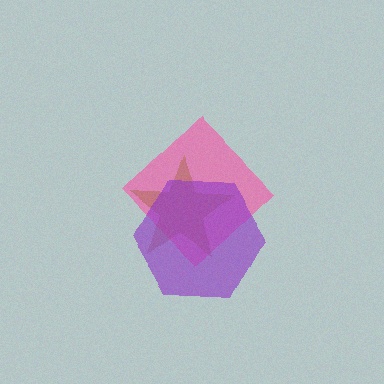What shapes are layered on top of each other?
The layered shapes are: a pink diamond, a brown star, a purple hexagon.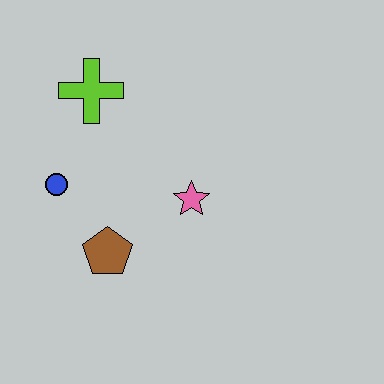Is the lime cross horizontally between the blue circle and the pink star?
Yes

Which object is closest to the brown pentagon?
The blue circle is closest to the brown pentagon.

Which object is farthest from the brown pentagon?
The lime cross is farthest from the brown pentagon.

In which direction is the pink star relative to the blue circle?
The pink star is to the right of the blue circle.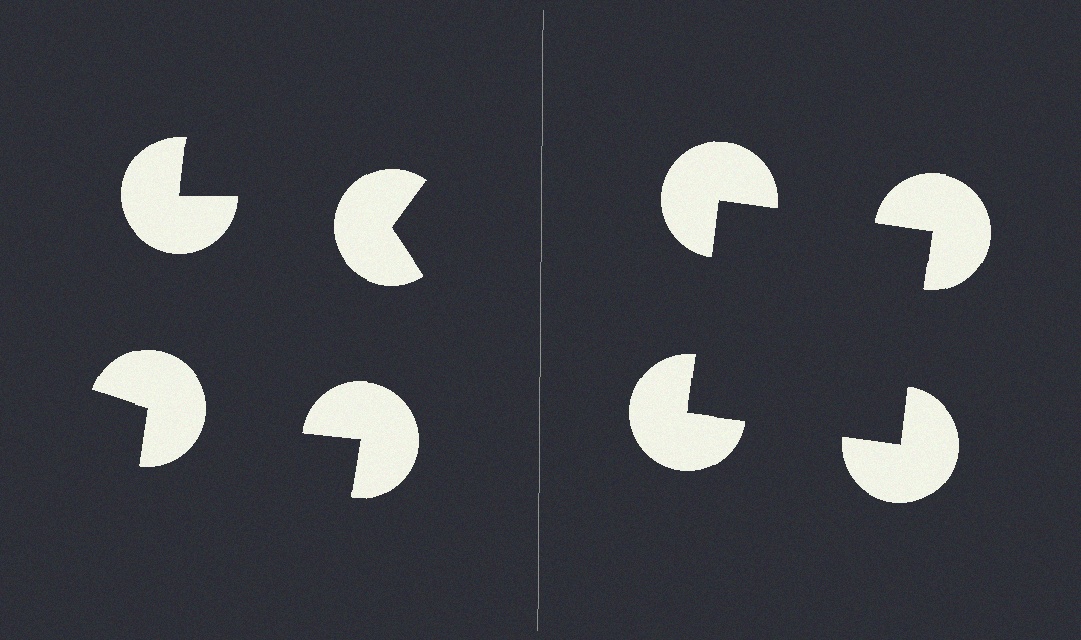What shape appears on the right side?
An illusory square.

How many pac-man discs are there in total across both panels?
8 — 4 on each side.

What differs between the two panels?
The pac-man discs are positioned identically on both sides; only the wedge orientations differ. On the right they align to a square; on the left they are misaligned.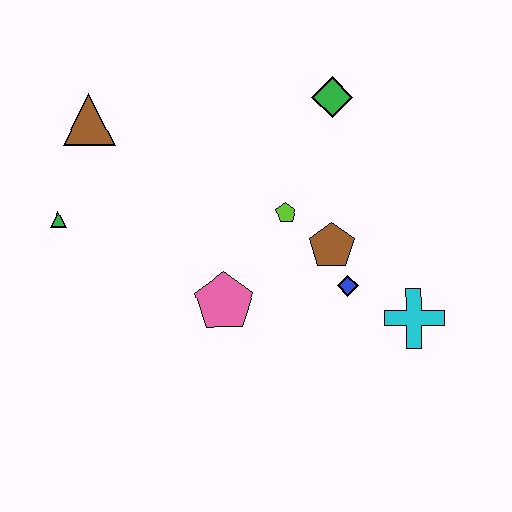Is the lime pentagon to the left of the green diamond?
Yes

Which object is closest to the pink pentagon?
The lime pentagon is closest to the pink pentagon.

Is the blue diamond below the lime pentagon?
Yes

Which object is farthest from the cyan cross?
The brown triangle is farthest from the cyan cross.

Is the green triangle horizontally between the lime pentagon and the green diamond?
No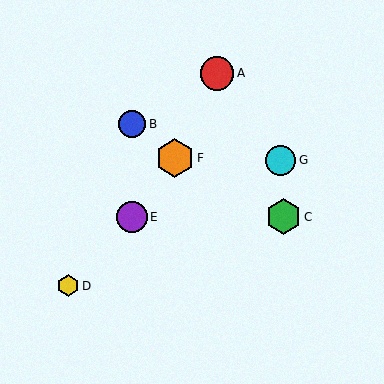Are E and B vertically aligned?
Yes, both are at x≈132.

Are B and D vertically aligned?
No, B is at x≈132 and D is at x≈68.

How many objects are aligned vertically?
2 objects (B, E) are aligned vertically.